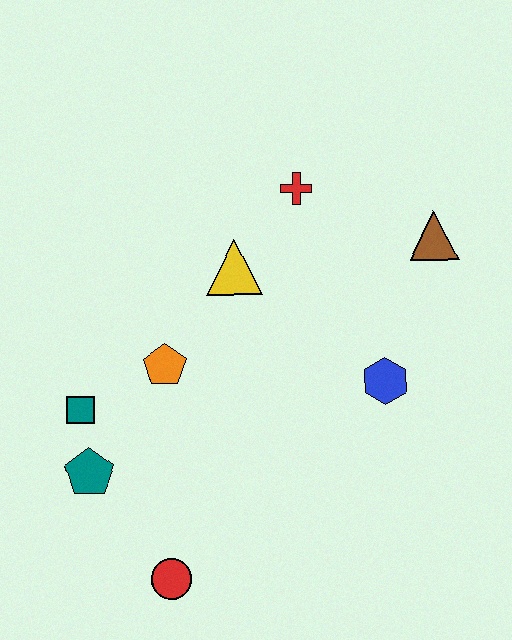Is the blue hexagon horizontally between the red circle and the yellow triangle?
No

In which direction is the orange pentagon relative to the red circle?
The orange pentagon is above the red circle.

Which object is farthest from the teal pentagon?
The brown triangle is farthest from the teal pentagon.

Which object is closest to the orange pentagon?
The teal square is closest to the orange pentagon.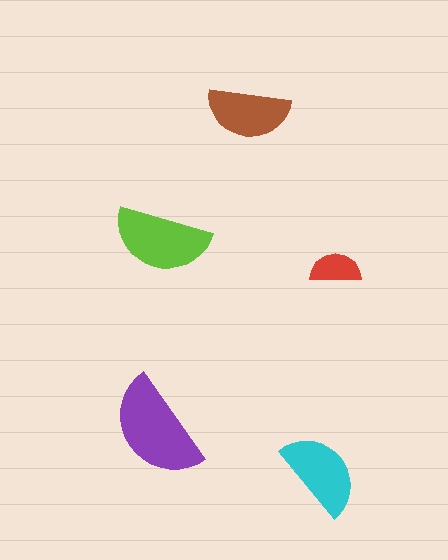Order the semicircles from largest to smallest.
the purple one, the lime one, the cyan one, the brown one, the red one.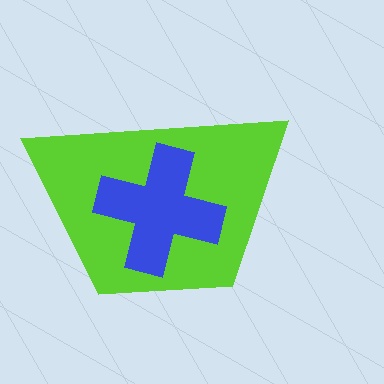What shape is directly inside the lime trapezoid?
The blue cross.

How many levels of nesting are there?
2.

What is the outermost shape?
The lime trapezoid.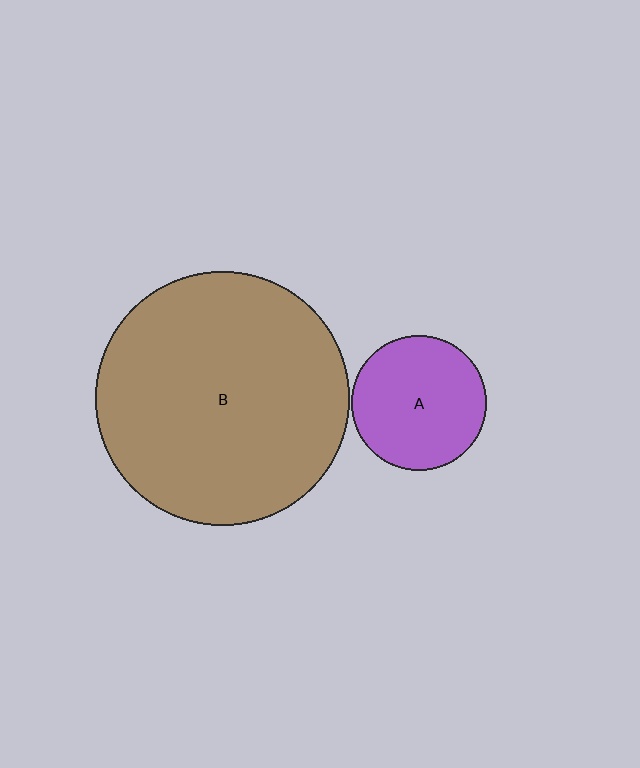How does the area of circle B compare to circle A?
Approximately 3.5 times.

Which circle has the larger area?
Circle B (brown).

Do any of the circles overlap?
No, none of the circles overlap.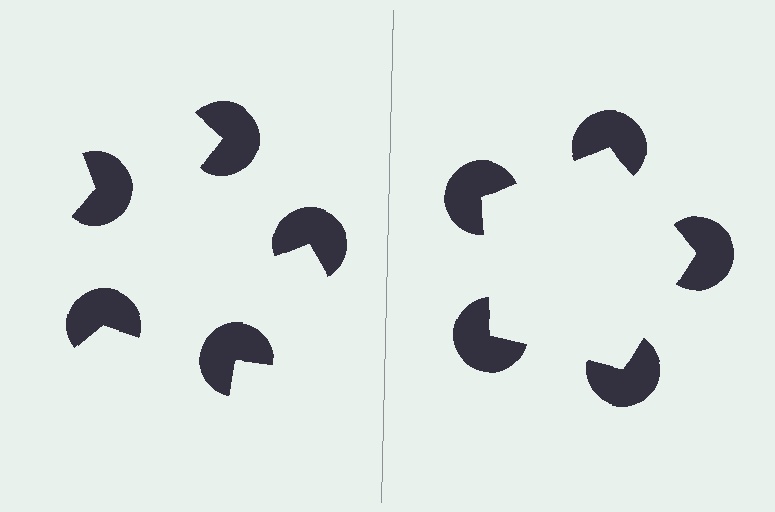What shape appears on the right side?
An illusory pentagon.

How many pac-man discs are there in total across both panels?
10 — 5 on each side.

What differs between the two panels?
The pac-man discs are positioned identically on both sides; only the wedge orientations differ. On the right they align to a pentagon; on the left they are misaligned.